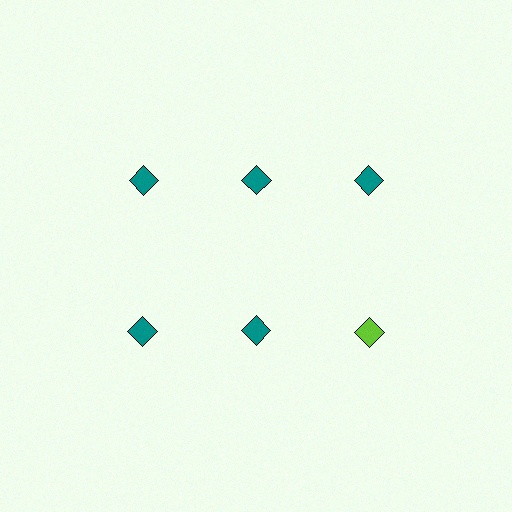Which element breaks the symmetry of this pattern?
The lime diamond in the second row, center column breaks the symmetry. All other shapes are teal diamonds.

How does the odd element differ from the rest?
It has a different color: lime instead of teal.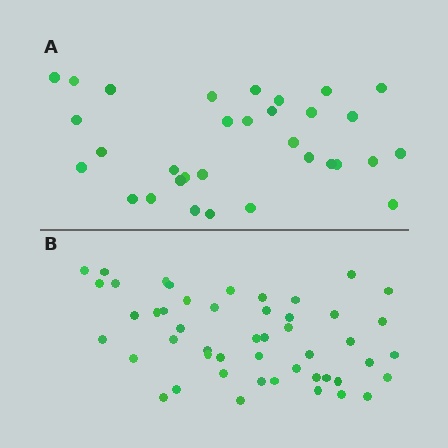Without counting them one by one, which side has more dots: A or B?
Region B (the bottom region) has more dots.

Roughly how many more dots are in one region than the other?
Region B has approximately 15 more dots than region A.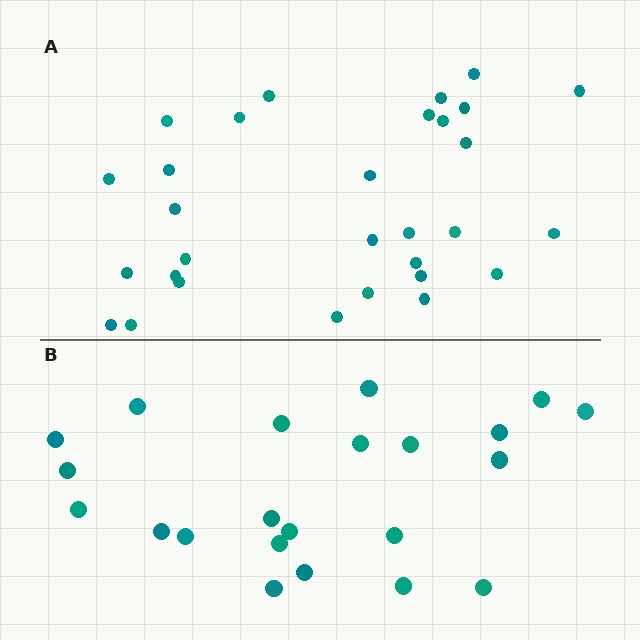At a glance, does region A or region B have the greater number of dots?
Region A (the top region) has more dots.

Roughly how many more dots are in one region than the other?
Region A has roughly 8 or so more dots than region B.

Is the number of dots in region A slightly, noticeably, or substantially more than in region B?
Region A has noticeably more, but not dramatically so. The ratio is roughly 1.4 to 1.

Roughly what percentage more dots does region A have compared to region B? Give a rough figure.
About 35% more.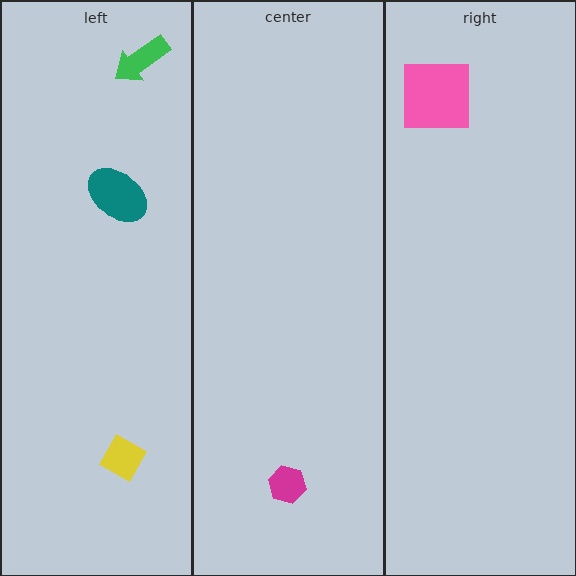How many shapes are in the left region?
3.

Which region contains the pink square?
The right region.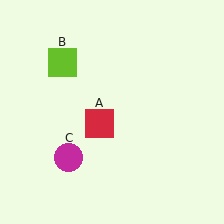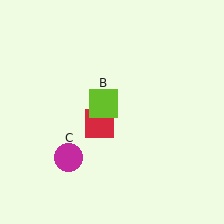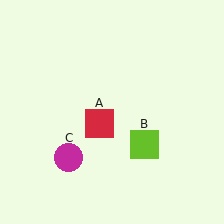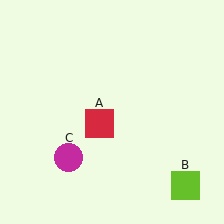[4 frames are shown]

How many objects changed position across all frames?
1 object changed position: lime square (object B).